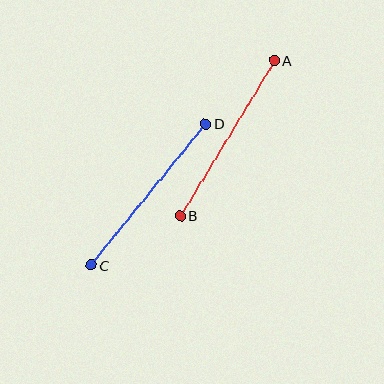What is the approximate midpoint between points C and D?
The midpoint is at approximately (148, 194) pixels.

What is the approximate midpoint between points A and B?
The midpoint is at approximately (227, 138) pixels.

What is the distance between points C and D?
The distance is approximately 182 pixels.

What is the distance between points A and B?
The distance is approximately 182 pixels.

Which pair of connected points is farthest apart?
Points A and B are farthest apart.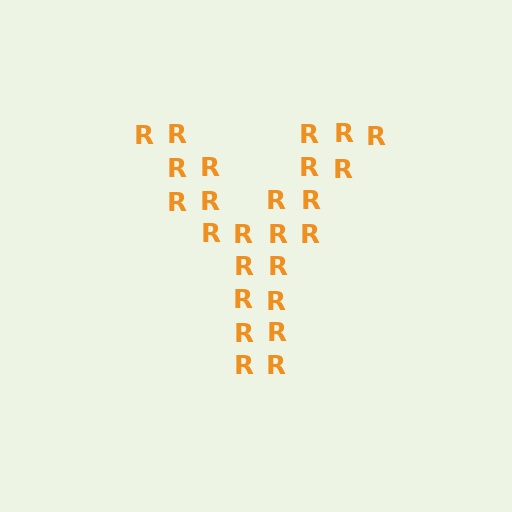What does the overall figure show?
The overall figure shows the letter Y.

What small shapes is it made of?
It is made of small letter R's.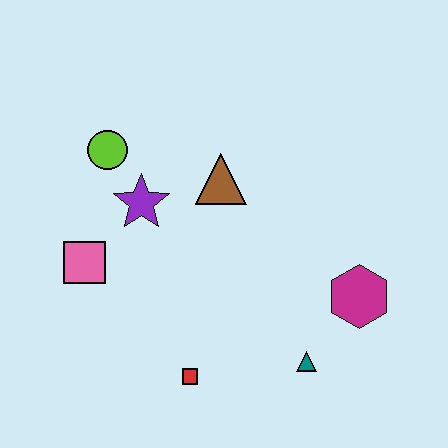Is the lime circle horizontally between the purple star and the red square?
No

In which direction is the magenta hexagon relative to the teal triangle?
The magenta hexagon is above the teal triangle.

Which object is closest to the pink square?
The purple star is closest to the pink square.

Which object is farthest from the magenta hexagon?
The lime circle is farthest from the magenta hexagon.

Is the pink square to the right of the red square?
No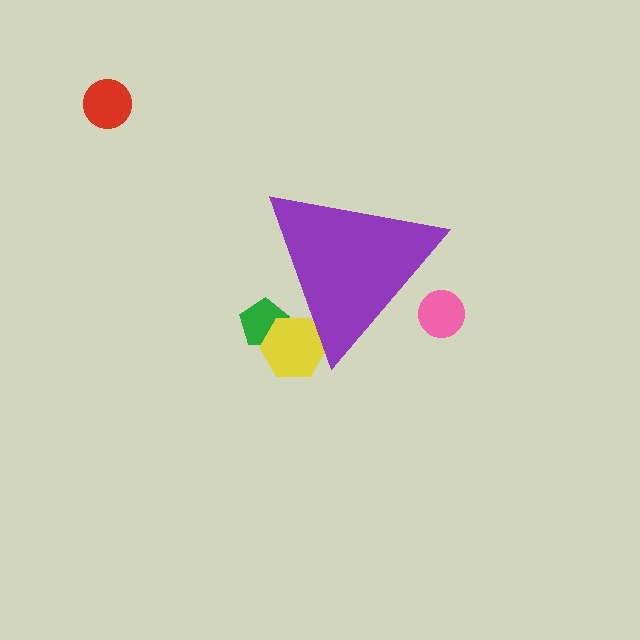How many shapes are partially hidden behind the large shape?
3 shapes are partially hidden.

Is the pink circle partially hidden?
Yes, the pink circle is partially hidden behind the purple triangle.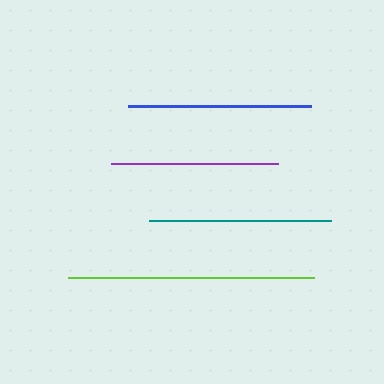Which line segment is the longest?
The lime line is the longest at approximately 246 pixels.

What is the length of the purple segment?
The purple segment is approximately 167 pixels long.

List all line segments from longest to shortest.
From longest to shortest: lime, blue, teal, purple.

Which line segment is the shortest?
The purple line is the shortest at approximately 167 pixels.